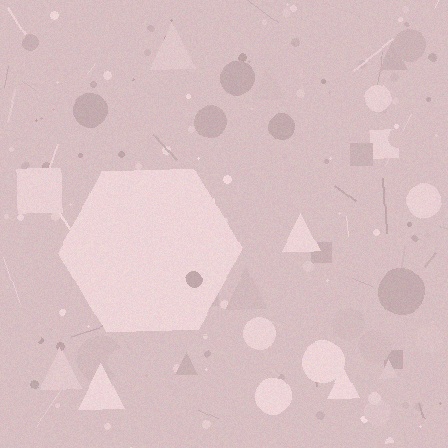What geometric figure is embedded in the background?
A hexagon is embedded in the background.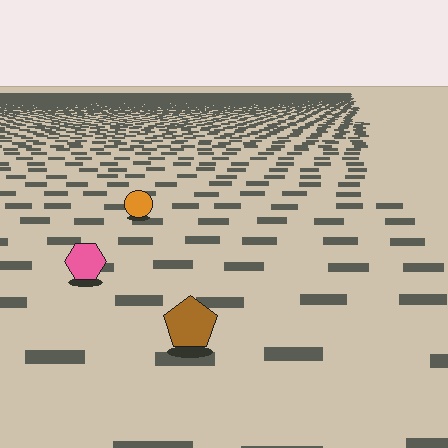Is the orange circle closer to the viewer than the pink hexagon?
No. The pink hexagon is closer — you can tell from the texture gradient: the ground texture is coarser near it.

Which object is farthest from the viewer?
The orange circle is farthest from the viewer. It appears smaller and the ground texture around it is denser.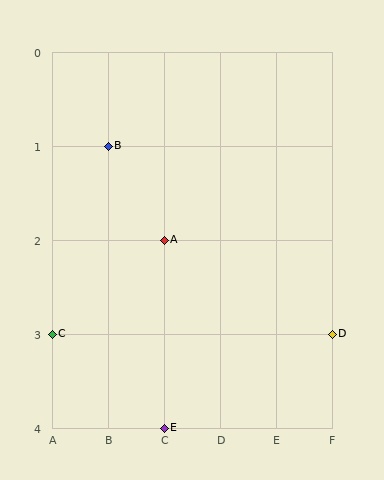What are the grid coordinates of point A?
Point A is at grid coordinates (C, 2).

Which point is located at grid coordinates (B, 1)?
Point B is at (B, 1).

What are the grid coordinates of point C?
Point C is at grid coordinates (A, 3).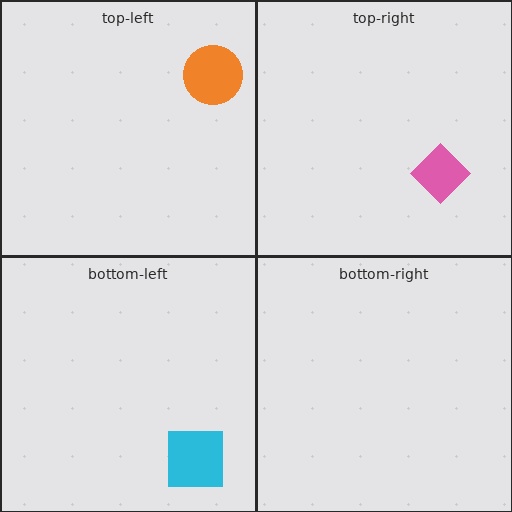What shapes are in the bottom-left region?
The cyan square.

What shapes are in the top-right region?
The pink diamond.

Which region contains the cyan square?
The bottom-left region.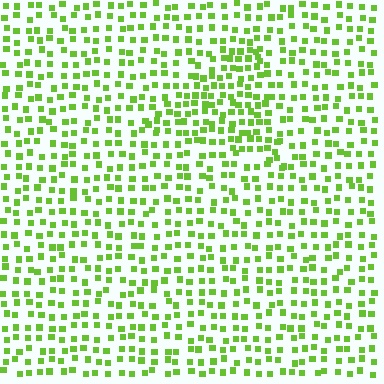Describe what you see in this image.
The image contains small lime elements arranged at two different densities. A triangle-shaped region is visible where the elements are more densely packed than the surrounding area.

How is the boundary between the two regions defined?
The boundary is defined by a change in element density (approximately 1.6x ratio). All elements are the same color, size, and shape.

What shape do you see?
I see a triangle.